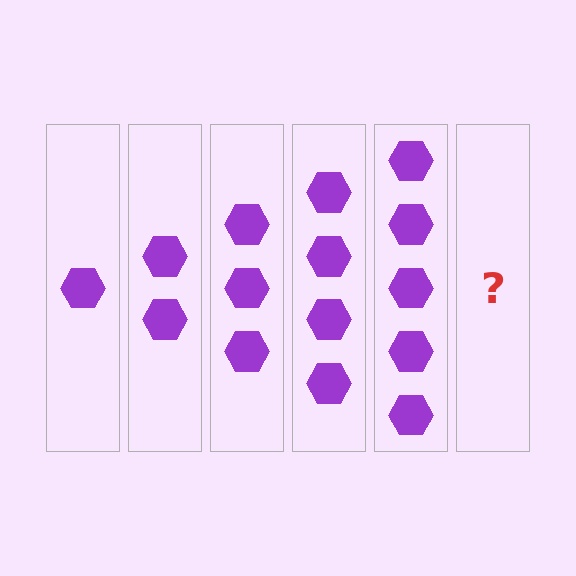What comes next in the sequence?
The next element should be 6 hexagons.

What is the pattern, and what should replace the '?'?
The pattern is that each step adds one more hexagon. The '?' should be 6 hexagons.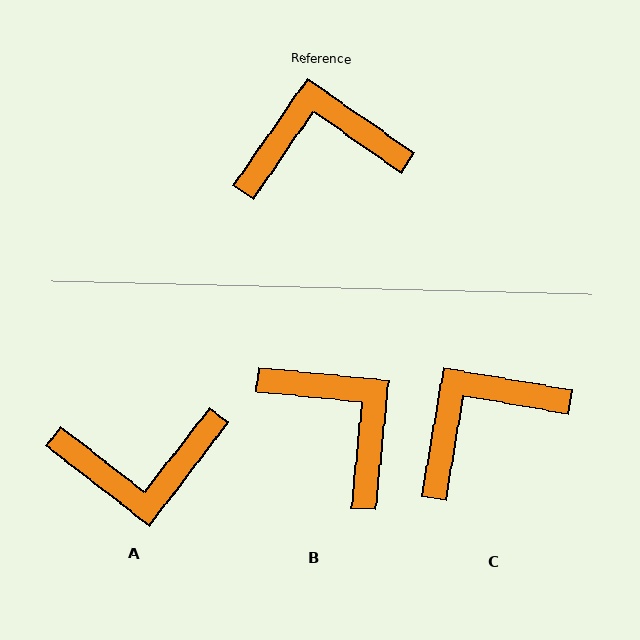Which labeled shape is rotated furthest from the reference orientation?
A, about 177 degrees away.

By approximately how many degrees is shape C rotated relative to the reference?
Approximately 25 degrees counter-clockwise.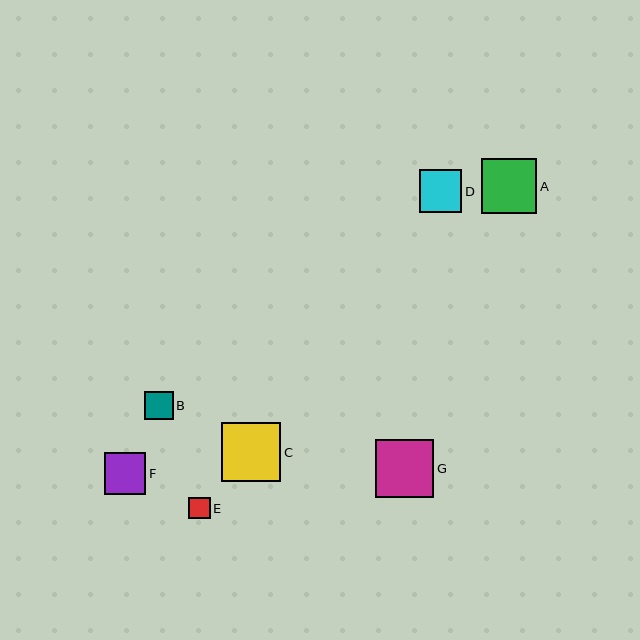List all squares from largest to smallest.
From largest to smallest: C, G, A, D, F, B, E.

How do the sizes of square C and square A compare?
Square C and square A are approximately the same size.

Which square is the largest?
Square C is the largest with a size of approximately 59 pixels.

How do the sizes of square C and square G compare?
Square C and square G are approximately the same size.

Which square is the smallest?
Square E is the smallest with a size of approximately 21 pixels.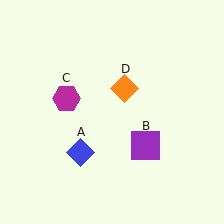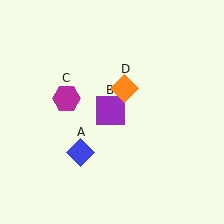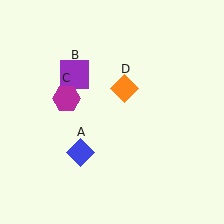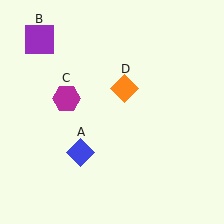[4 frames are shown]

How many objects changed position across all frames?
1 object changed position: purple square (object B).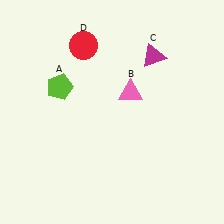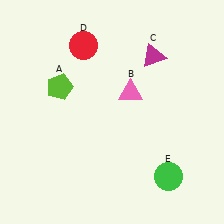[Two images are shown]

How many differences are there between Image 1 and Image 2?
There is 1 difference between the two images.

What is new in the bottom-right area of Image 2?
A green circle (E) was added in the bottom-right area of Image 2.